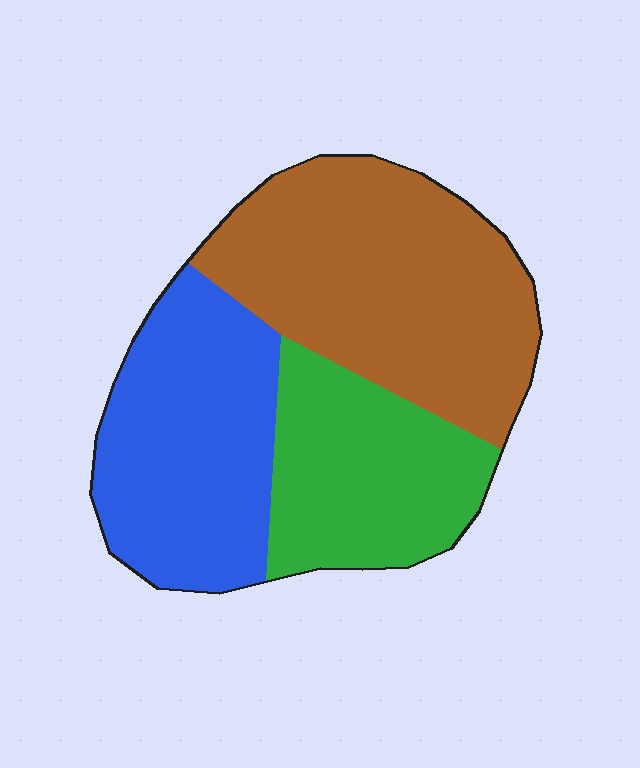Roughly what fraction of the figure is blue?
Blue covers 32% of the figure.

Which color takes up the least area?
Green, at roughly 25%.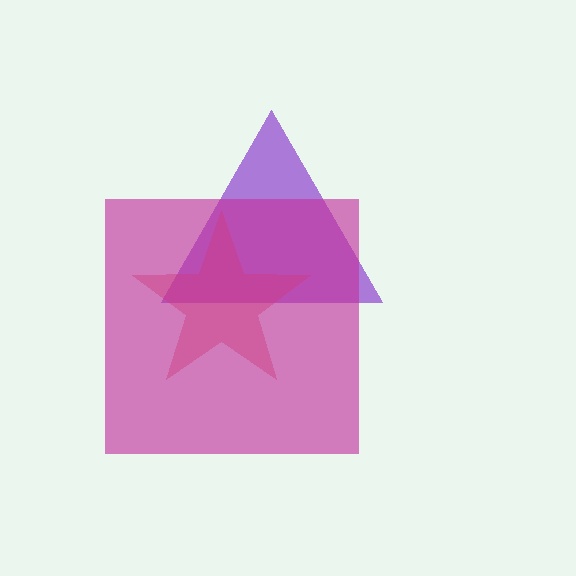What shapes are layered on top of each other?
The layered shapes are: a purple triangle, a red star, a magenta square.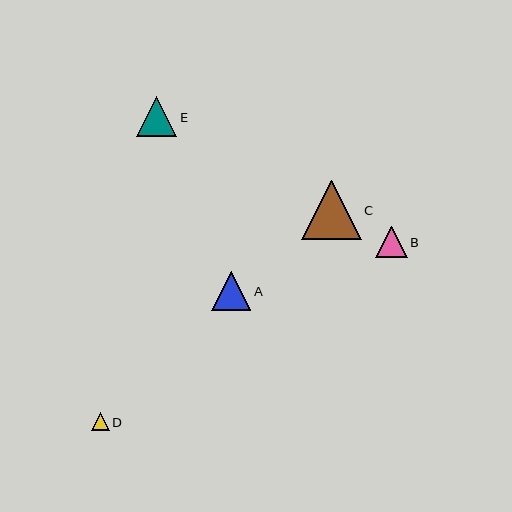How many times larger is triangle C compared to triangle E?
Triangle C is approximately 1.5 times the size of triangle E.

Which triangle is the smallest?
Triangle D is the smallest with a size of approximately 18 pixels.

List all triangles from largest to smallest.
From largest to smallest: C, E, A, B, D.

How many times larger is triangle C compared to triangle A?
Triangle C is approximately 1.5 times the size of triangle A.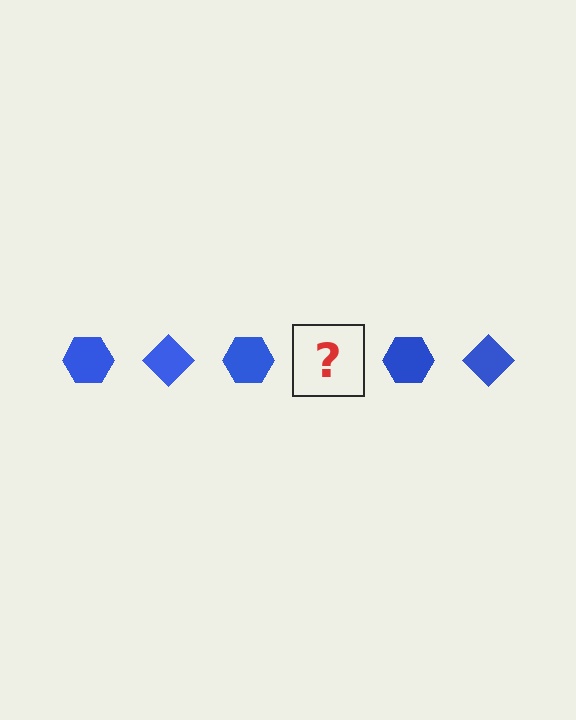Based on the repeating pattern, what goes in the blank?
The blank should be a blue diamond.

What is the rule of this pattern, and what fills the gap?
The rule is that the pattern cycles through hexagon, diamond shapes in blue. The gap should be filled with a blue diamond.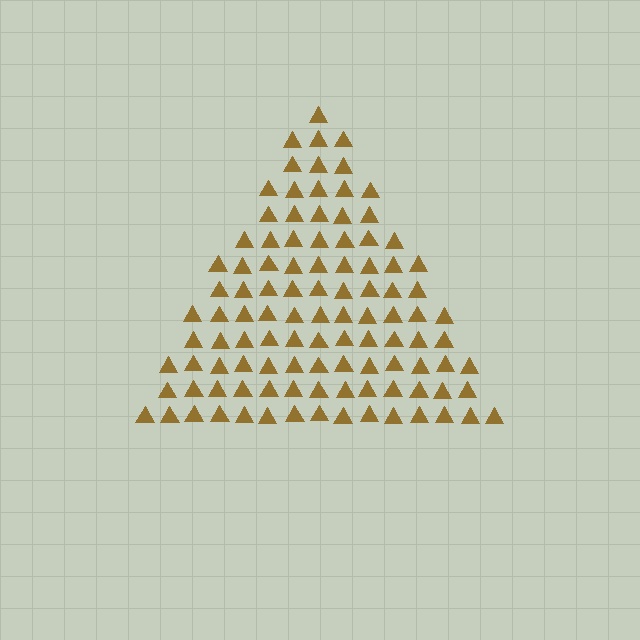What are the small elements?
The small elements are triangles.